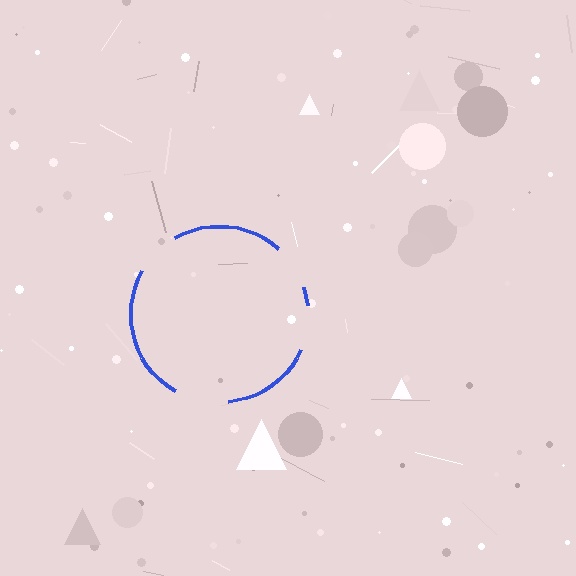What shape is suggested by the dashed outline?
The dashed outline suggests a circle.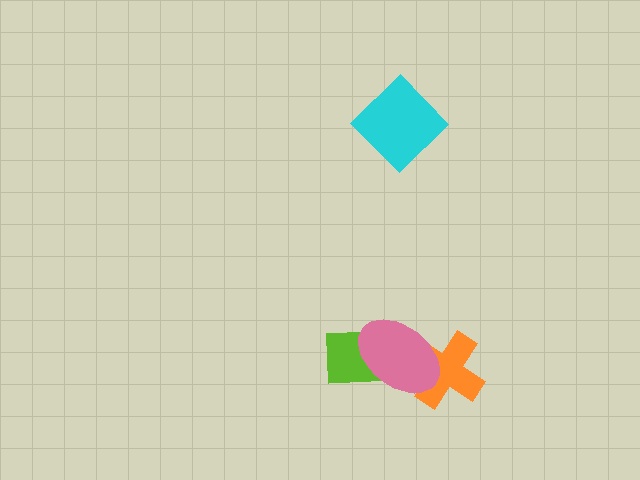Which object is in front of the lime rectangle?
The pink ellipse is in front of the lime rectangle.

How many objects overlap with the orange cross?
1 object overlaps with the orange cross.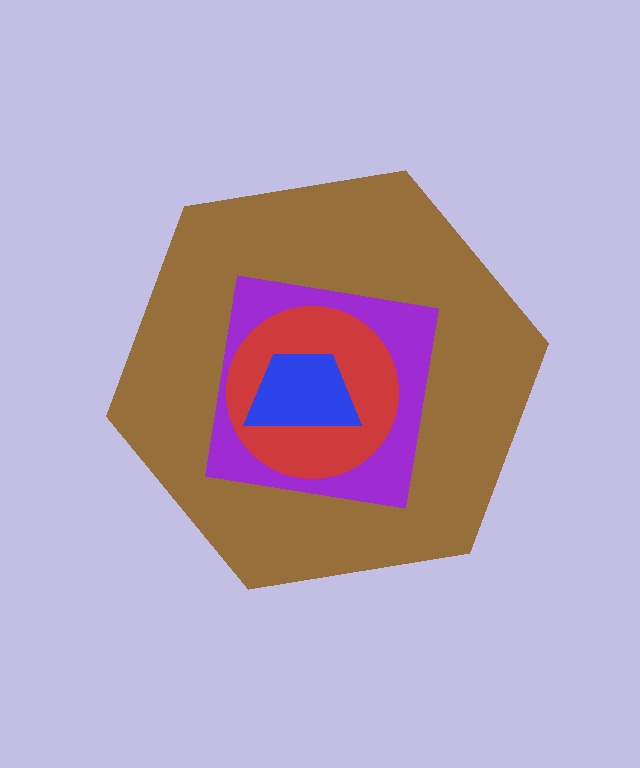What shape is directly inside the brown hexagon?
The purple square.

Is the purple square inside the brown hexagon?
Yes.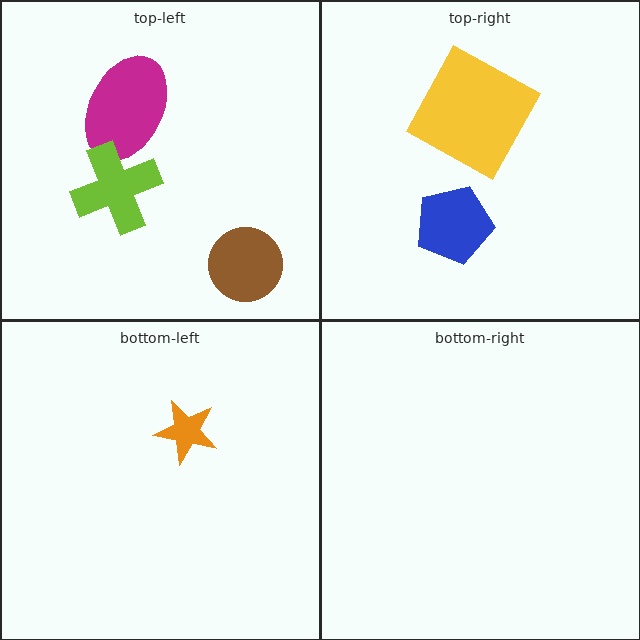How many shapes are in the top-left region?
3.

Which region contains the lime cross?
The top-left region.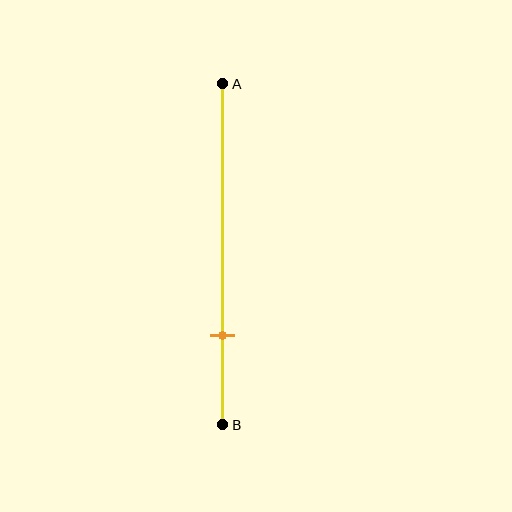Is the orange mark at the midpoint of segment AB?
No, the mark is at about 75% from A, not at the 50% midpoint.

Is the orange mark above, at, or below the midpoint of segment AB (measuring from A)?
The orange mark is below the midpoint of segment AB.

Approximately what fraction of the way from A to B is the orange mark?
The orange mark is approximately 75% of the way from A to B.